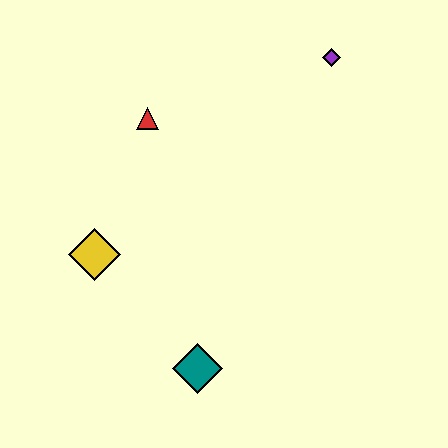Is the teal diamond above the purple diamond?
No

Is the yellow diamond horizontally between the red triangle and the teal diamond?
No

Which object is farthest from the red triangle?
The teal diamond is farthest from the red triangle.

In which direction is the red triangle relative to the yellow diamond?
The red triangle is above the yellow diamond.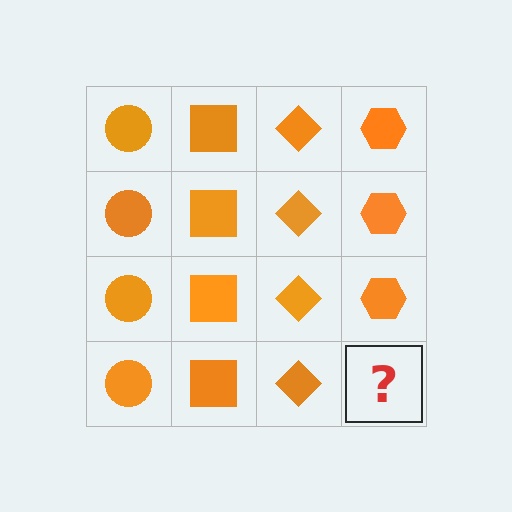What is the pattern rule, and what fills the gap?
The rule is that each column has a consistent shape. The gap should be filled with an orange hexagon.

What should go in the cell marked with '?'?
The missing cell should contain an orange hexagon.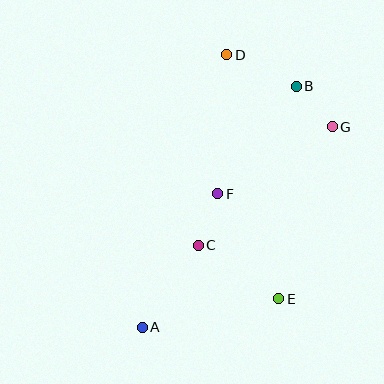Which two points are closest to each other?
Points B and G are closest to each other.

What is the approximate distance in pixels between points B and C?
The distance between B and C is approximately 187 pixels.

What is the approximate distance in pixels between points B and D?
The distance between B and D is approximately 76 pixels.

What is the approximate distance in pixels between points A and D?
The distance between A and D is approximately 285 pixels.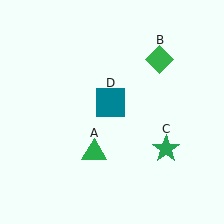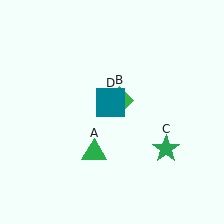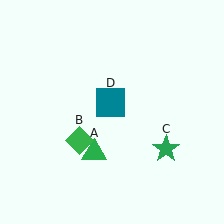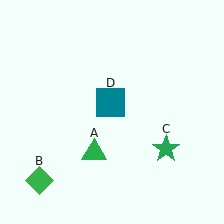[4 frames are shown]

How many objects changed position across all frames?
1 object changed position: green diamond (object B).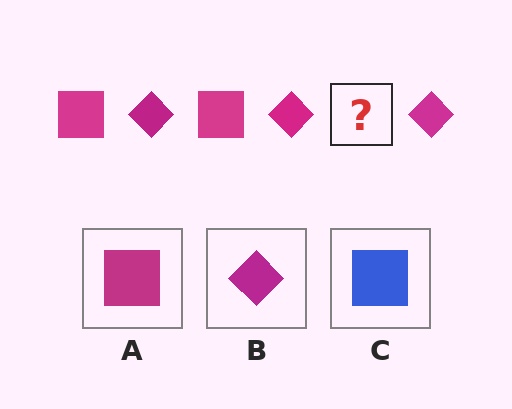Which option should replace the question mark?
Option A.